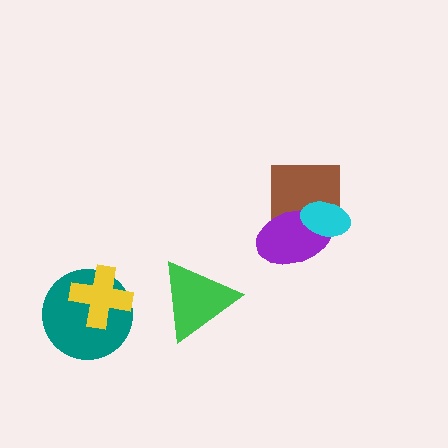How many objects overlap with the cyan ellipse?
2 objects overlap with the cyan ellipse.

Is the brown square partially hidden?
Yes, it is partially covered by another shape.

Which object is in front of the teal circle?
The yellow cross is in front of the teal circle.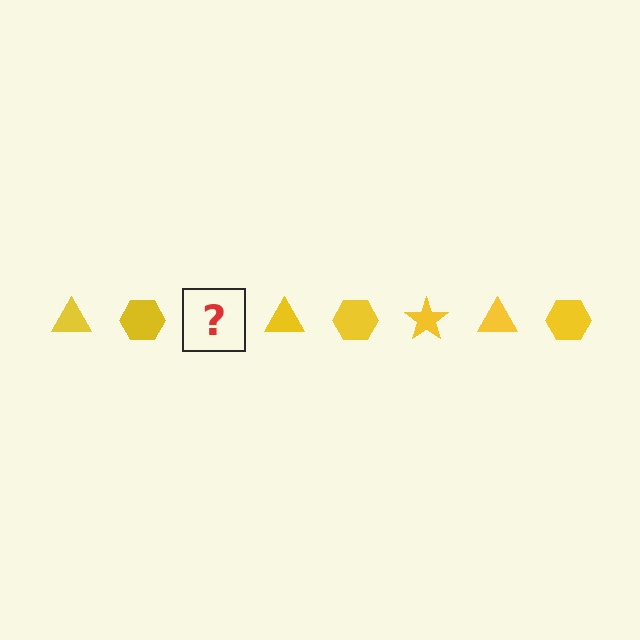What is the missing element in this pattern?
The missing element is a yellow star.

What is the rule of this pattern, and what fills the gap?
The rule is that the pattern cycles through triangle, hexagon, star shapes in yellow. The gap should be filled with a yellow star.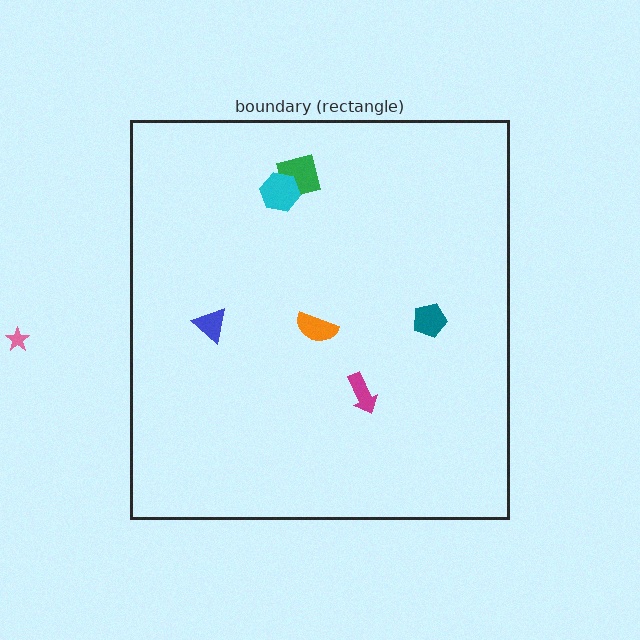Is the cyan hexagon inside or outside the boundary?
Inside.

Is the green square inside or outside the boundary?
Inside.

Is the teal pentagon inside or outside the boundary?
Inside.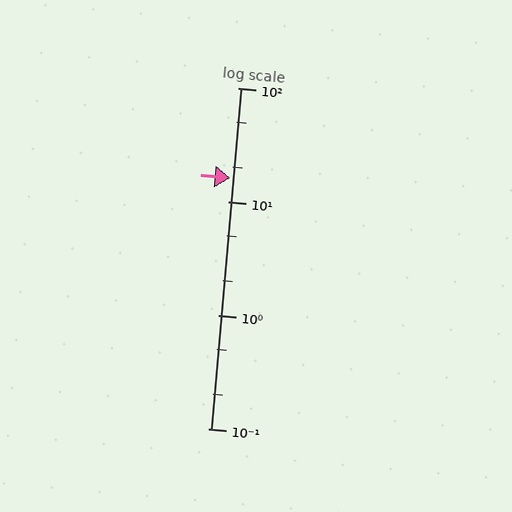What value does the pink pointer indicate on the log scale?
The pointer indicates approximately 16.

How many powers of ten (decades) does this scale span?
The scale spans 3 decades, from 0.1 to 100.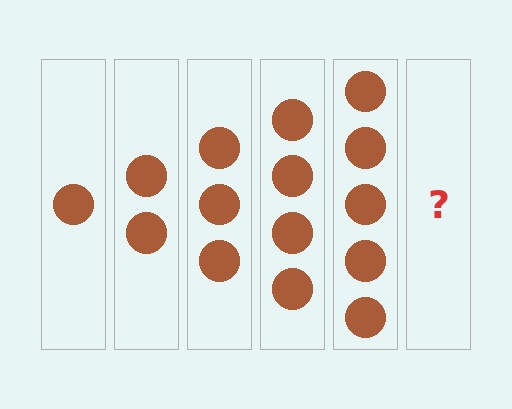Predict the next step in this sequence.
The next step is 6 circles.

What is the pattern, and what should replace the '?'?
The pattern is that each step adds one more circle. The '?' should be 6 circles.